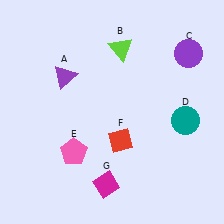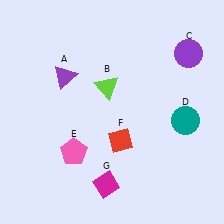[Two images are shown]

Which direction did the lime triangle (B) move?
The lime triangle (B) moved down.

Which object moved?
The lime triangle (B) moved down.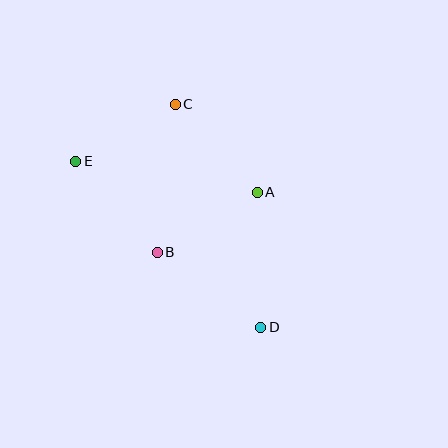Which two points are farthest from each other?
Points D and E are farthest from each other.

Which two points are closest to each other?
Points C and E are closest to each other.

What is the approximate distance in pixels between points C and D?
The distance between C and D is approximately 239 pixels.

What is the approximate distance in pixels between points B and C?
The distance between B and C is approximately 149 pixels.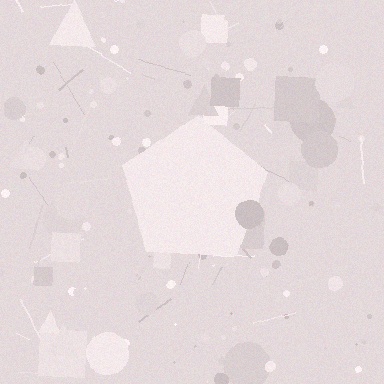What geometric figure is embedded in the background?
A pentagon is embedded in the background.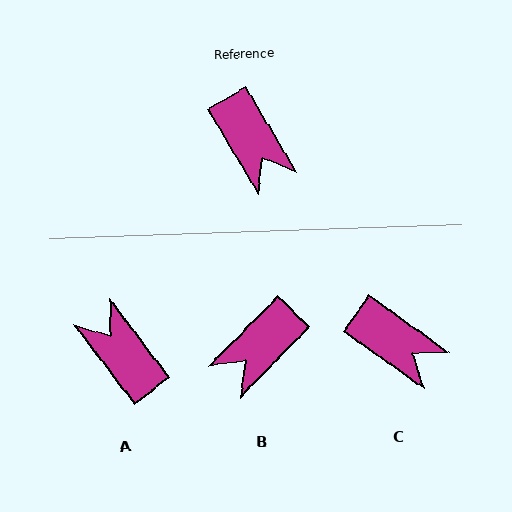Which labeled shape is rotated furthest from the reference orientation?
A, about 174 degrees away.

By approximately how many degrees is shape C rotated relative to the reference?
Approximately 24 degrees counter-clockwise.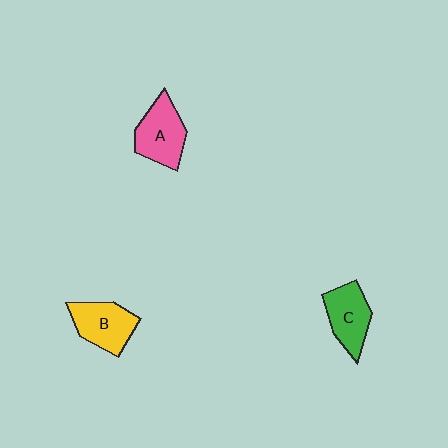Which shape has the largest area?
Shape A (pink).